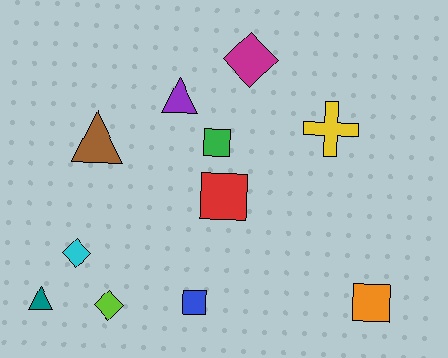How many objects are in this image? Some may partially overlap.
There are 11 objects.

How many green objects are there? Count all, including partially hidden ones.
There is 1 green object.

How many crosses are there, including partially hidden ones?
There is 1 cross.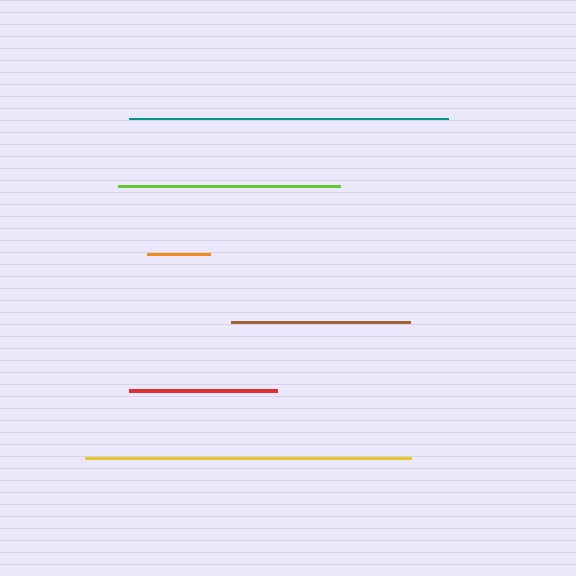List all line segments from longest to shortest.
From longest to shortest: yellow, teal, lime, brown, red, orange.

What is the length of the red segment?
The red segment is approximately 148 pixels long.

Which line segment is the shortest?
The orange line is the shortest at approximately 63 pixels.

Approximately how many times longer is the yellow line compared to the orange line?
The yellow line is approximately 5.2 times the length of the orange line.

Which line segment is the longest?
The yellow line is the longest at approximately 326 pixels.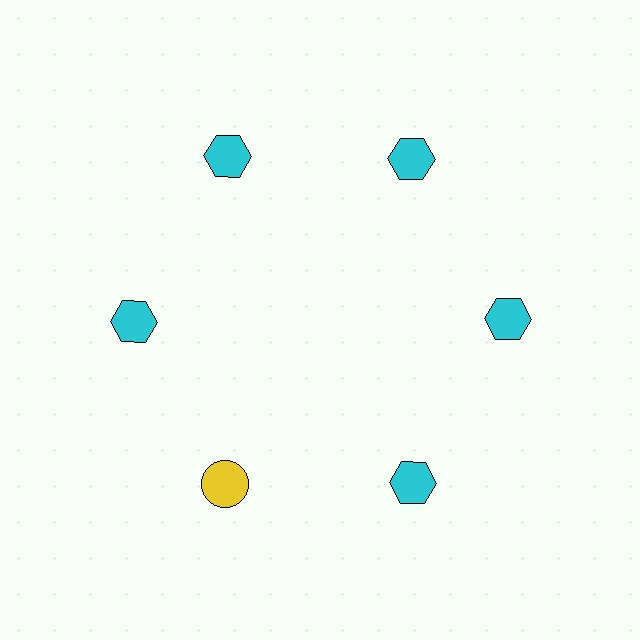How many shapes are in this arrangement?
There are 6 shapes arranged in a ring pattern.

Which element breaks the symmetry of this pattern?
The yellow circle at roughly the 7 o'clock position breaks the symmetry. All other shapes are cyan hexagons.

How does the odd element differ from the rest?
It differs in both color (yellow instead of cyan) and shape (circle instead of hexagon).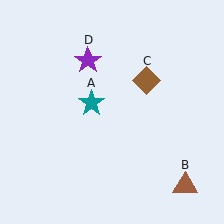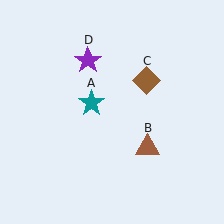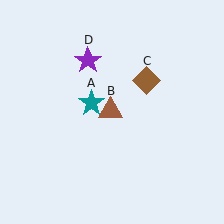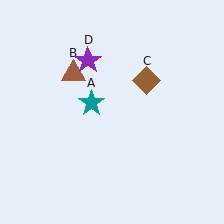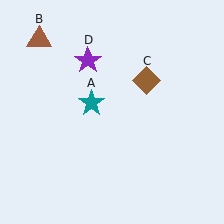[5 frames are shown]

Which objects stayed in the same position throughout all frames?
Teal star (object A) and brown diamond (object C) and purple star (object D) remained stationary.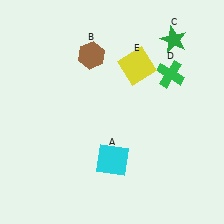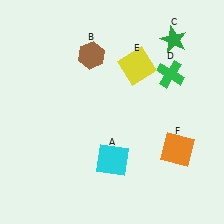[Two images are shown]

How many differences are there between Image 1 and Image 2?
There is 1 difference between the two images.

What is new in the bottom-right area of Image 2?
An orange square (F) was added in the bottom-right area of Image 2.